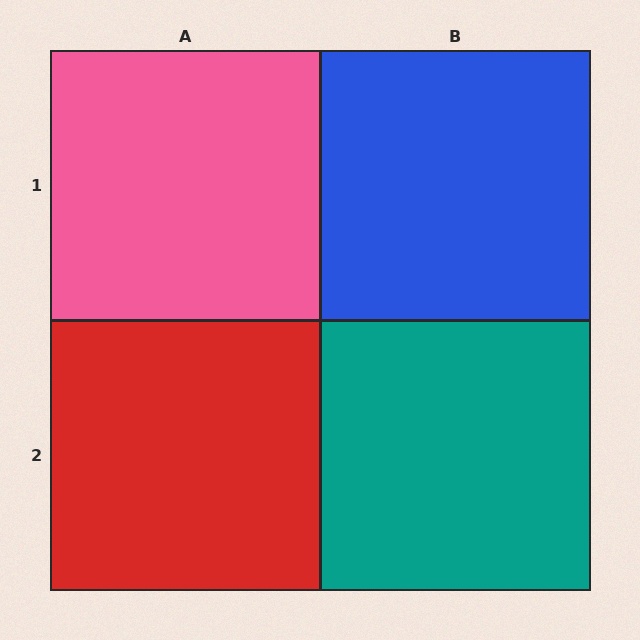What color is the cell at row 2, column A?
Red.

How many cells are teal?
1 cell is teal.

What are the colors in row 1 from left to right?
Pink, blue.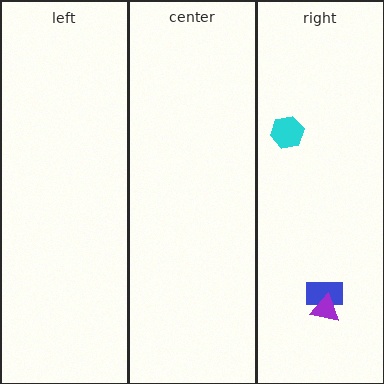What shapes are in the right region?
The blue rectangle, the cyan hexagon, the purple triangle.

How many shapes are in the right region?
3.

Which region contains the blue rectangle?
The right region.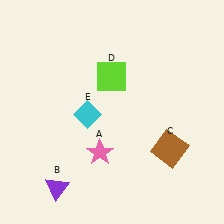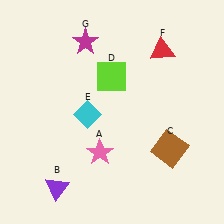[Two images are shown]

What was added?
A red triangle (F), a magenta star (G) were added in Image 2.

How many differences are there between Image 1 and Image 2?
There are 2 differences between the two images.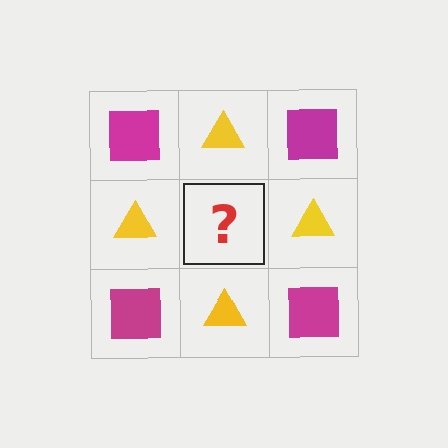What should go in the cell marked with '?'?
The missing cell should contain a magenta square.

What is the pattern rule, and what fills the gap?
The rule is that it alternates magenta square and yellow triangle in a checkerboard pattern. The gap should be filled with a magenta square.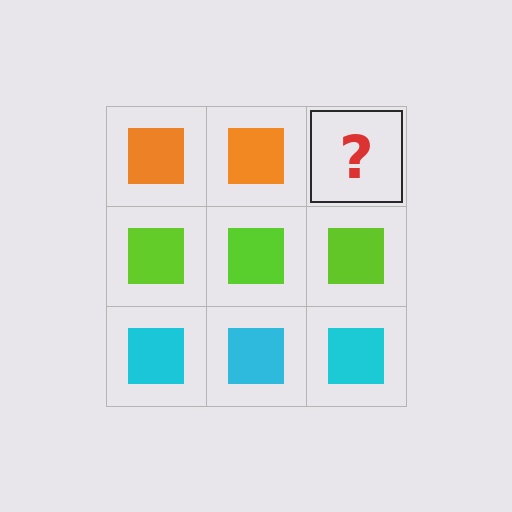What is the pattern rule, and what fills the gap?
The rule is that each row has a consistent color. The gap should be filled with an orange square.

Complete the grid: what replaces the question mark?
The question mark should be replaced with an orange square.